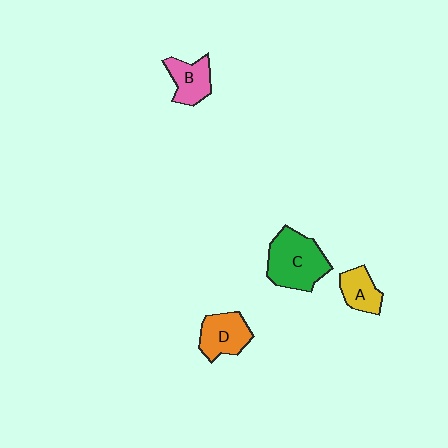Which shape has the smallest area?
Shape A (yellow).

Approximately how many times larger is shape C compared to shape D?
Approximately 1.5 times.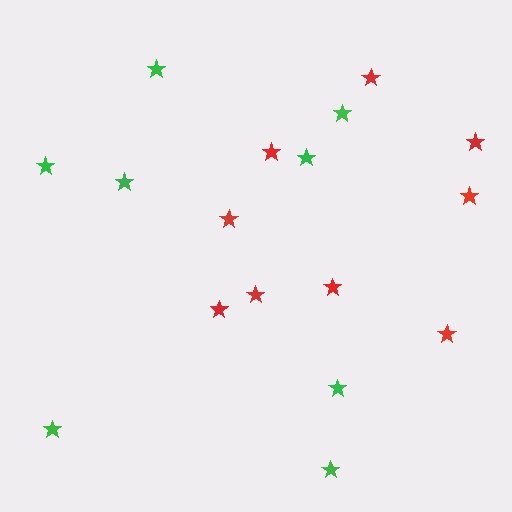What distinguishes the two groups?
There are 2 groups: one group of red stars (9) and one group of green stars (8).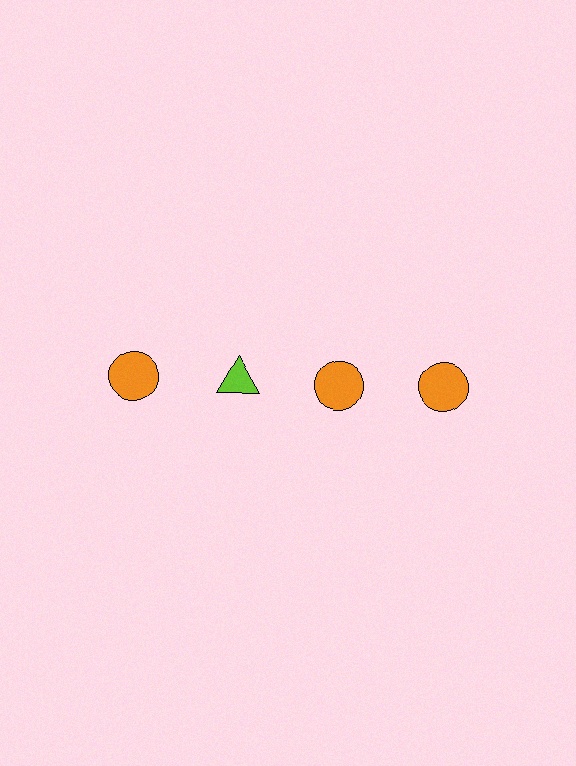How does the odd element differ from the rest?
It differs in both color (lime instead of orange) and shape (triangle instead of circle).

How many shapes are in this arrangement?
There are 4 shapes arranged in a grid pattern.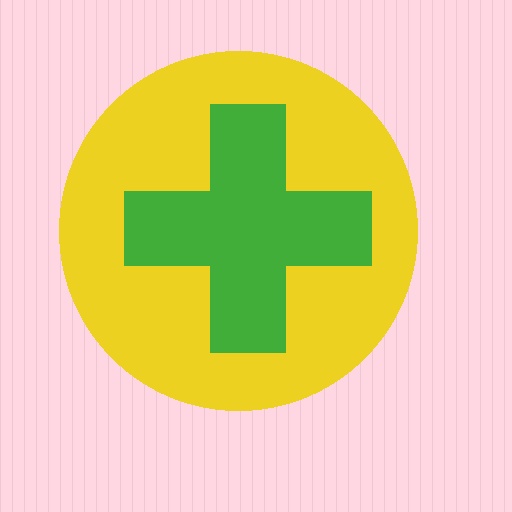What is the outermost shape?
The yellow circle.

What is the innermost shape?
The green cross.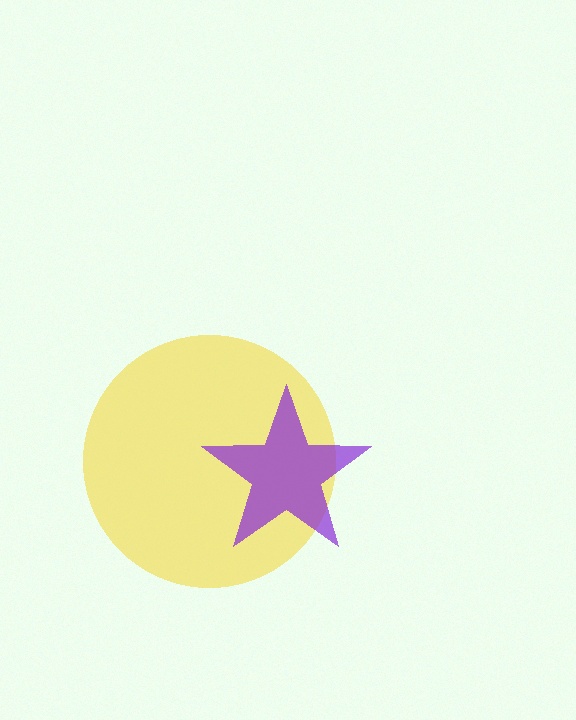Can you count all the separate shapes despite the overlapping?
Yes, there are 2 separate shapes.